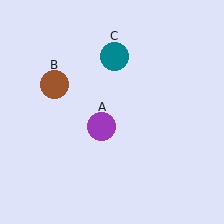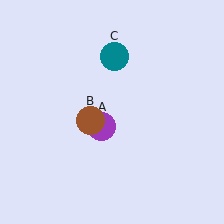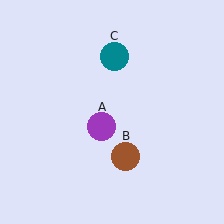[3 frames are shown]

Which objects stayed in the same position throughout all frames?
Purple circle (object A) and teal circle (object C) remained stationary.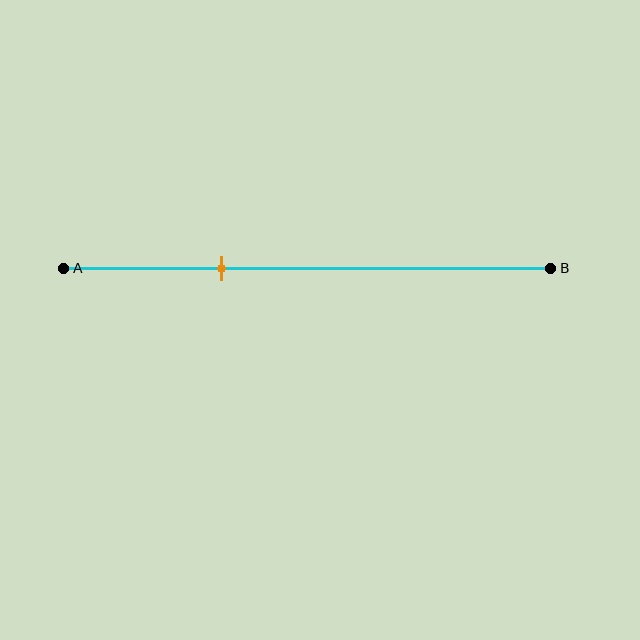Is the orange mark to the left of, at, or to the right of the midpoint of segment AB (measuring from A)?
The orange mark is to the left of the midpoint of segment AB.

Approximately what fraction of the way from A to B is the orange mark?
The orange mark is approximately 30% of the way from A to B.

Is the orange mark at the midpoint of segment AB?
No, the mark is at about 30% from A, not at the 50% midpoint.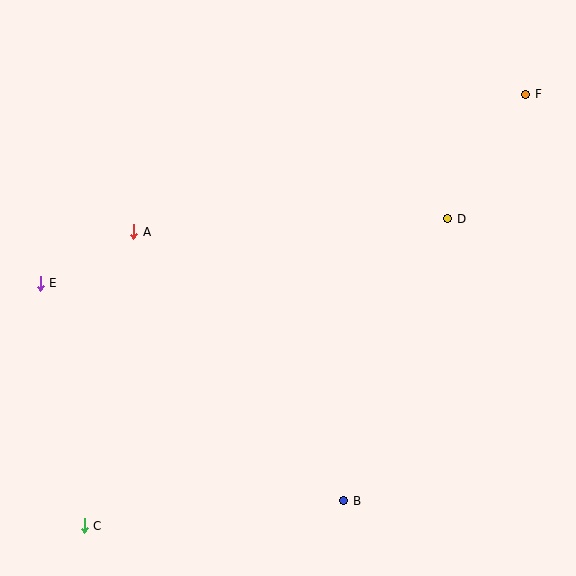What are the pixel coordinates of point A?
Point A is at (134, 232).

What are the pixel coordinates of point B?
Point B is at (344, 501).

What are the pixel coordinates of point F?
Point F is at (526, 94).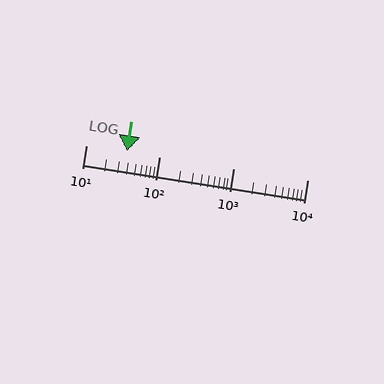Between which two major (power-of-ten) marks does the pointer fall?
The pointer is between 10 and 100.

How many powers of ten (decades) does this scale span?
The scale spans 3 decades, from 10 to 10000.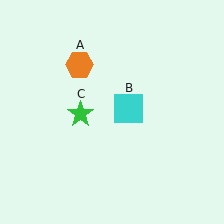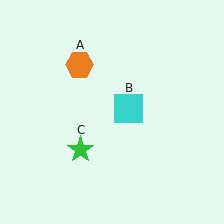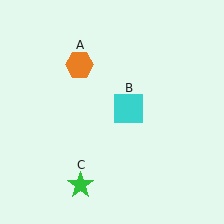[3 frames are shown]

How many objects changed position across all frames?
1 object changed position: green star (object C).